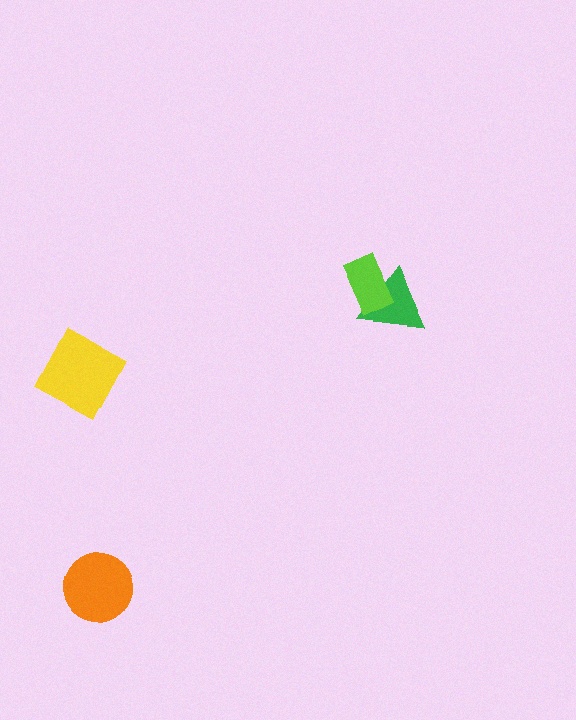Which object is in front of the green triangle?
The lime rectangle is in front of the green triangle.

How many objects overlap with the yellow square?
0 objects overlap with the yellow square.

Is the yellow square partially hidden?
No, no other shape covers it.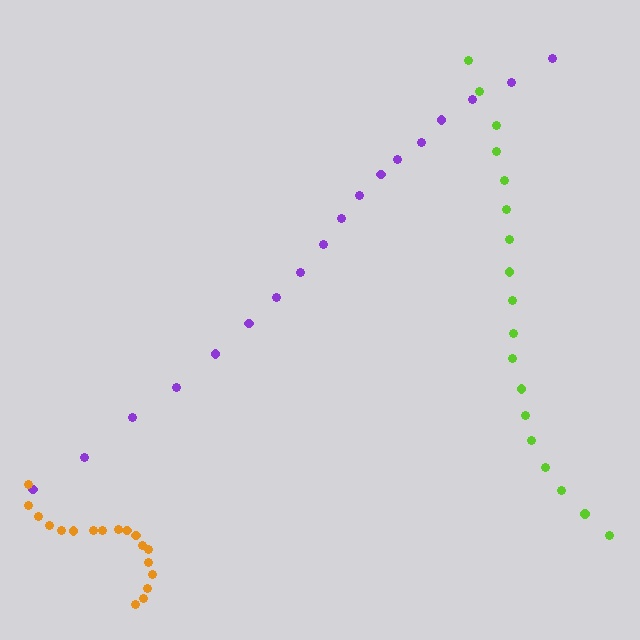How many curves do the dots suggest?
There are 3 distinct paths.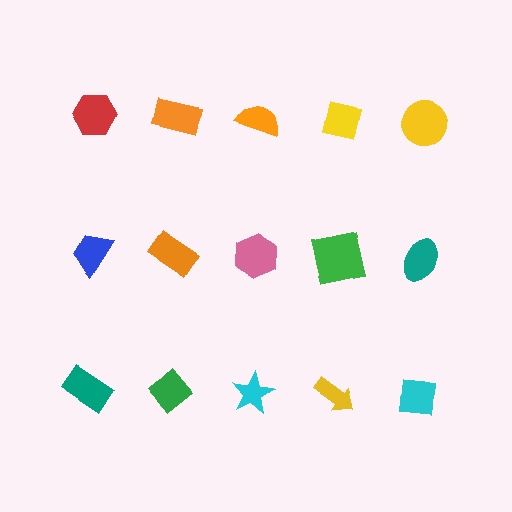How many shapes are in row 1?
5 shapes.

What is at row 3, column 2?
A green diamond.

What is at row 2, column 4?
A green square.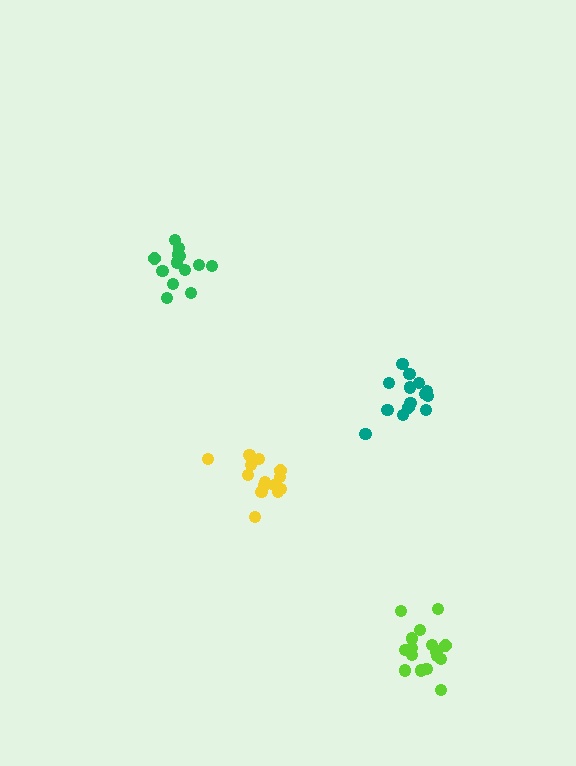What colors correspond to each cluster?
The clusters are colored: yellow, lime, green, teal.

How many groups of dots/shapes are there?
There are 4 groups.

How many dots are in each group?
Group 1: 15 dots, Group 2: 17 dots, Group 3: 13 dots, Group 4: 14 dots (59 total).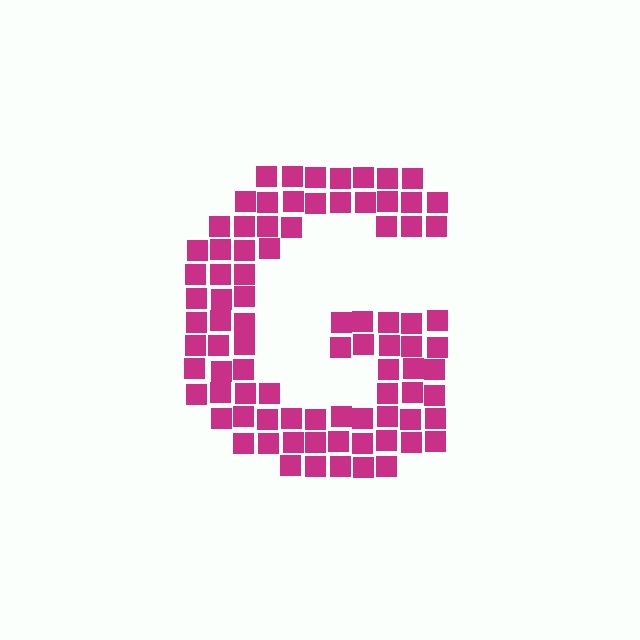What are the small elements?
The small elements are squares.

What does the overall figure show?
The overall figure shows the letter G.